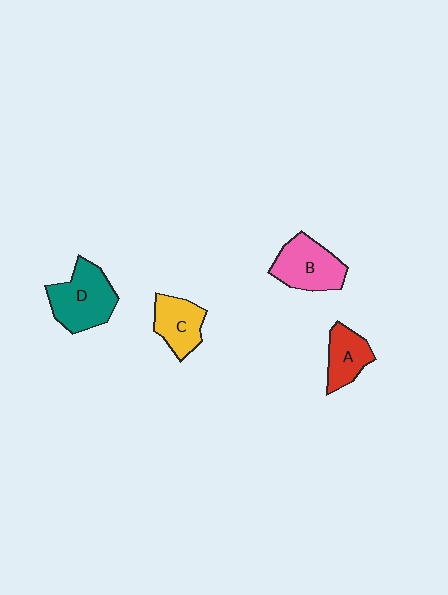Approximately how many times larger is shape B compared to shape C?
Approximately 1.3 times.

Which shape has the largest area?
Shape D (teal).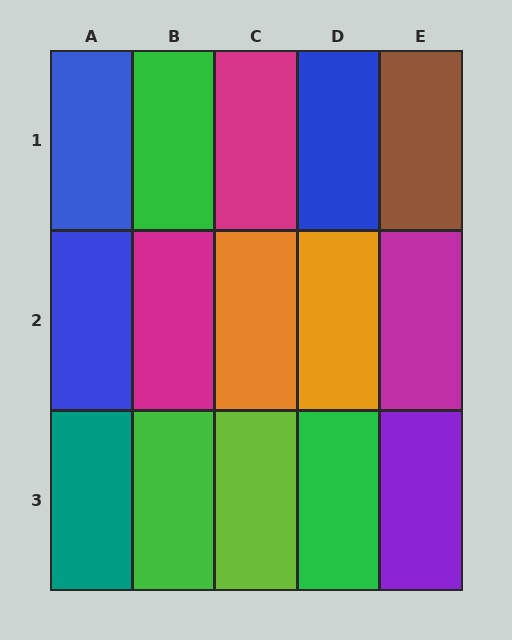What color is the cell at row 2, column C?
Orange.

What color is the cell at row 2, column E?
Magenta.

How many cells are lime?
1 cell is lime.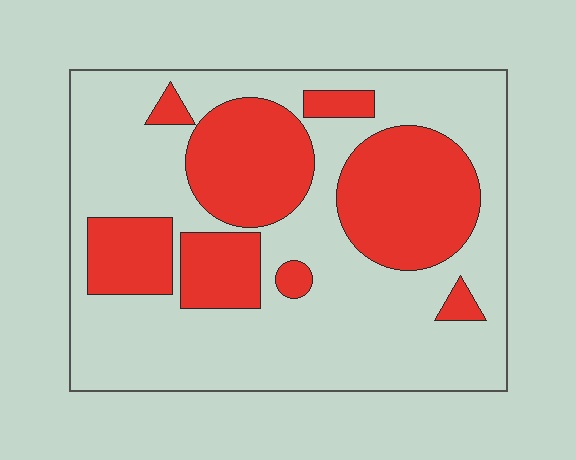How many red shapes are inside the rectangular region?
8.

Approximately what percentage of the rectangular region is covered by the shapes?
Approximately 35%.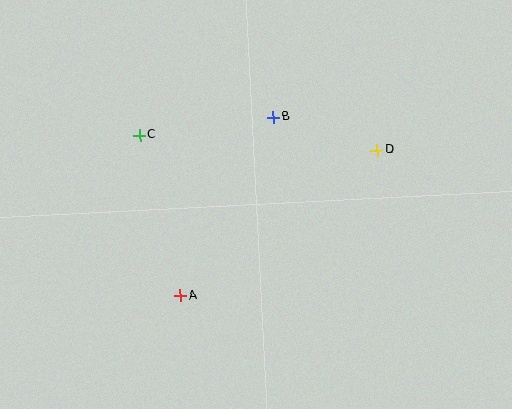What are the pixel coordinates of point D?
Point D is at (377, 150).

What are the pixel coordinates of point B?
Point B is at (273, 117).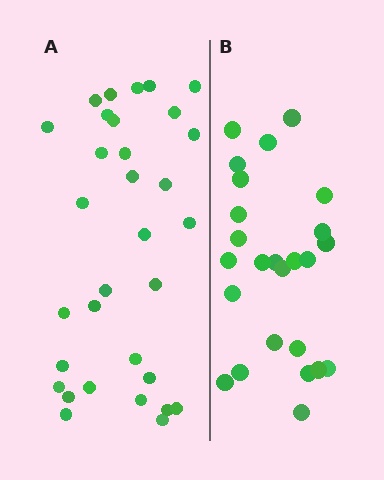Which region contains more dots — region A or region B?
Region A (the left region) has more dots.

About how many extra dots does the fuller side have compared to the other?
Region A has roughly 8 or so more dots than region B.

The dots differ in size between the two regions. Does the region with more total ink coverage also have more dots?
No. Region B has more total ink coverage because its dots are larger, but region A actually contains more individual dots. Total area can be misleading — the number of items is what matters here.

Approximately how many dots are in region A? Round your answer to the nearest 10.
About 30 dots. (The exact count is 32, which rounds to 30.)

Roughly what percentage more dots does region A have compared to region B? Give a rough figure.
About 30% more.